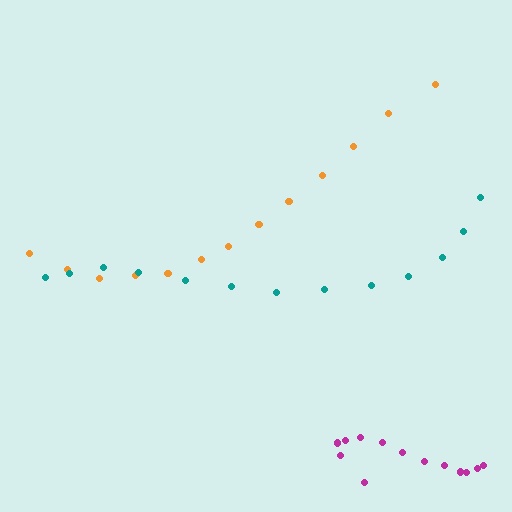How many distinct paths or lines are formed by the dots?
There are 3 distinct paths.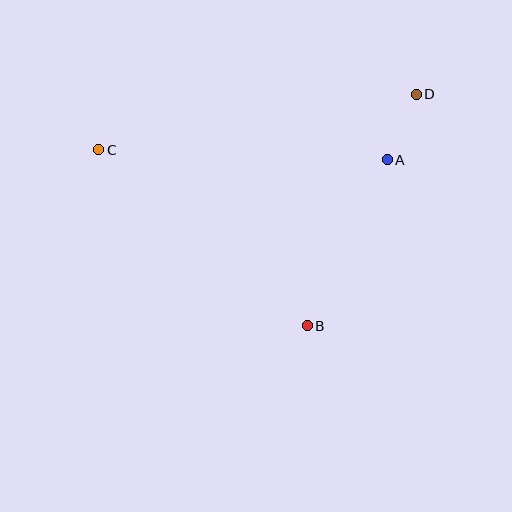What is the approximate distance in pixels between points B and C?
The distance between B and C is approximately 273 pixels.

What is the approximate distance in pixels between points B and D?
The distance between B and D is approximately 256 pixels.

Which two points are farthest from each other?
Points C and D are farthest from each other.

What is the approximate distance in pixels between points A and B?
The distance between A and B is approximately 184 pixels.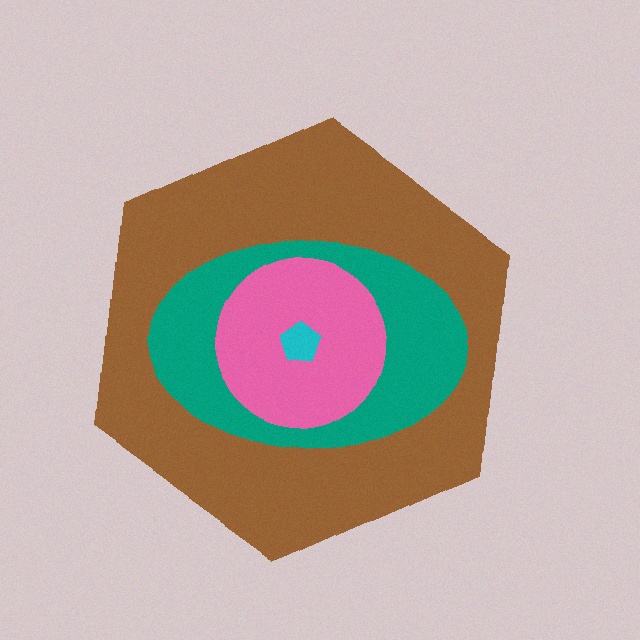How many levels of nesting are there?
4.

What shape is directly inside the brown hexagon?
The teal ellipse.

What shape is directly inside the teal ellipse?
The pink circle.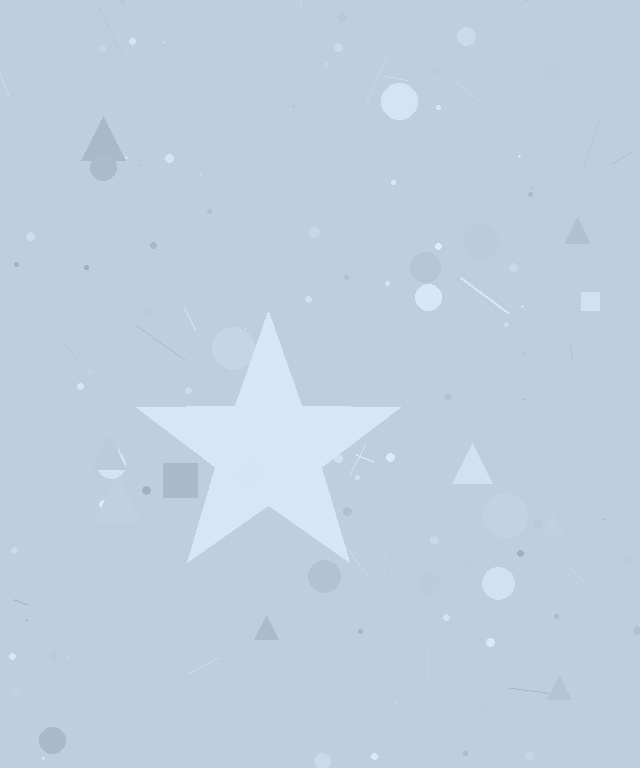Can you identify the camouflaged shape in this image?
The camouflaged shape is a star.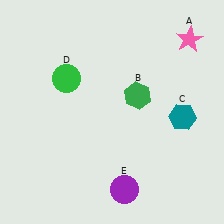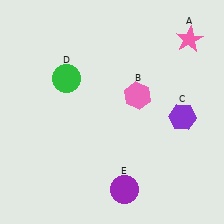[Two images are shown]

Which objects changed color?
B changed from green to pink. C changed from teal to purple.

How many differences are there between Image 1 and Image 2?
There are 2 differences between the two images.